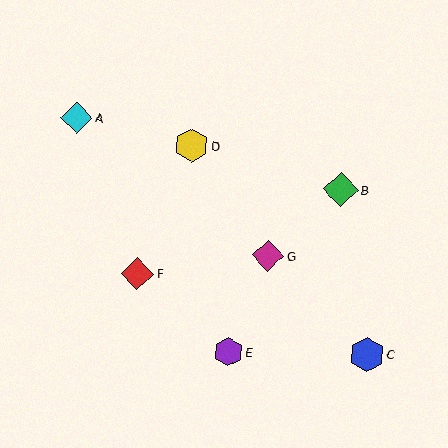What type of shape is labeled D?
Shape D is a yellow hexagon.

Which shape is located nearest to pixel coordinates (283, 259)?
The magenta diamond (labeled G) at (268, 256) is nearest to that location.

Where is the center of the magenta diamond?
The center of the magenta diamond is at (268, 256).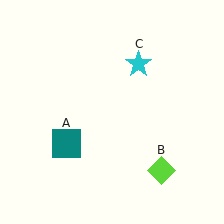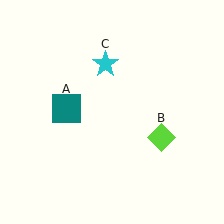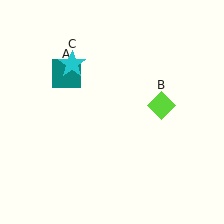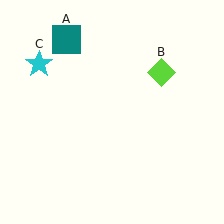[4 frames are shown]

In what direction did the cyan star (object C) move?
The cyan star (object C) moved left.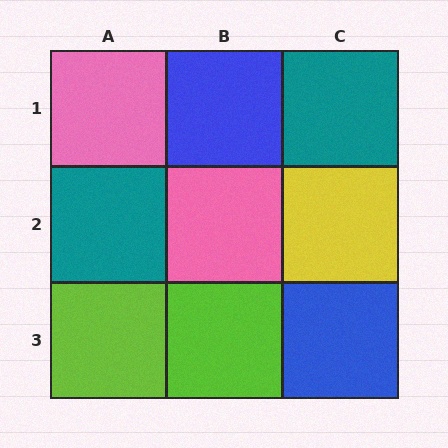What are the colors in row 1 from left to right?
Pink, blue, teal.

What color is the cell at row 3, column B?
Lime.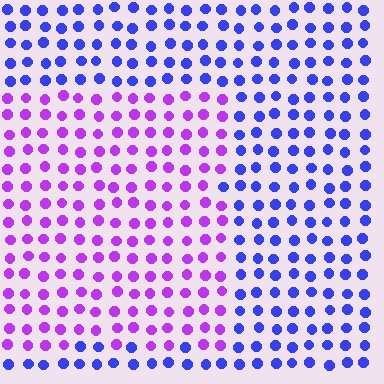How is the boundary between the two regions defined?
The boundary is defined purely by a slight shift in hue (about 49 degrees). Spacing, size, and orientation are identical on both sides.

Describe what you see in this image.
The image is filled with small blue elements in a uniform arrangement. A rectangle-shaped region is visible where the elements are tinted to a slightly different hue, forming a subtle color boundary.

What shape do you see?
I see a rectangle.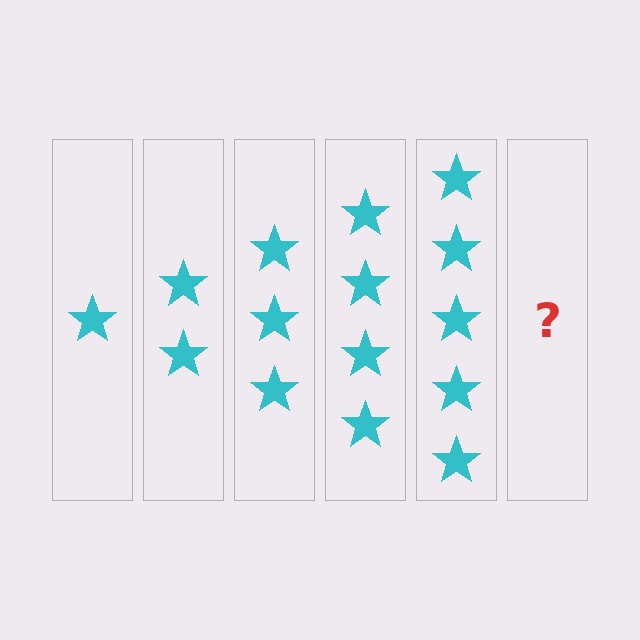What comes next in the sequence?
The next element should be 6 stars.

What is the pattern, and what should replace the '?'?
The pattern is that each step adds one more star. The '?' should be 6 stars.